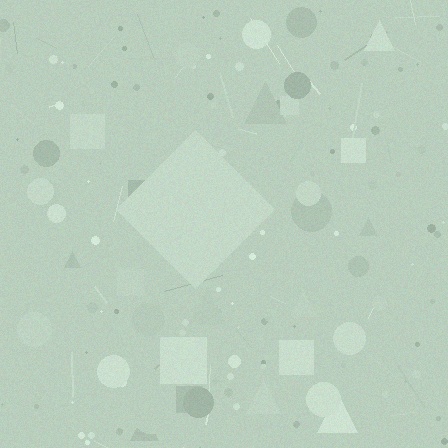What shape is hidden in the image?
A diamond is hidden in the image.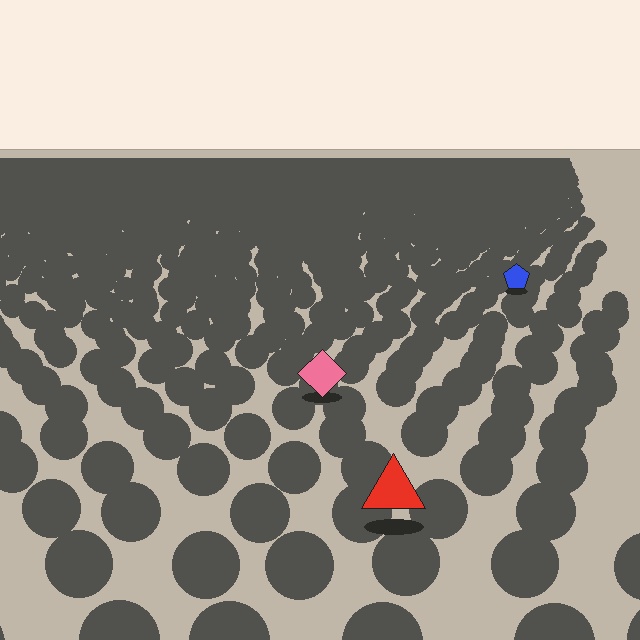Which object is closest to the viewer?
The red triangle is closest. The texture marks near it are larger and more spread out.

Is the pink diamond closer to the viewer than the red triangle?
No. The red triangle is closer — you can tell from the texture gradient: the ground texture is coarser near it.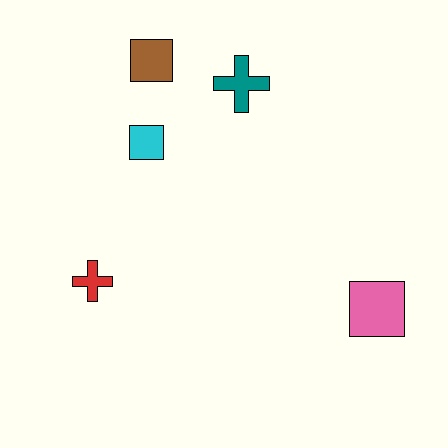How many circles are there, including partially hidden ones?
There are no circles.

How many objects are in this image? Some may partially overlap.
There are 5 objects.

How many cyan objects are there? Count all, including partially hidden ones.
There is 1 cyan object.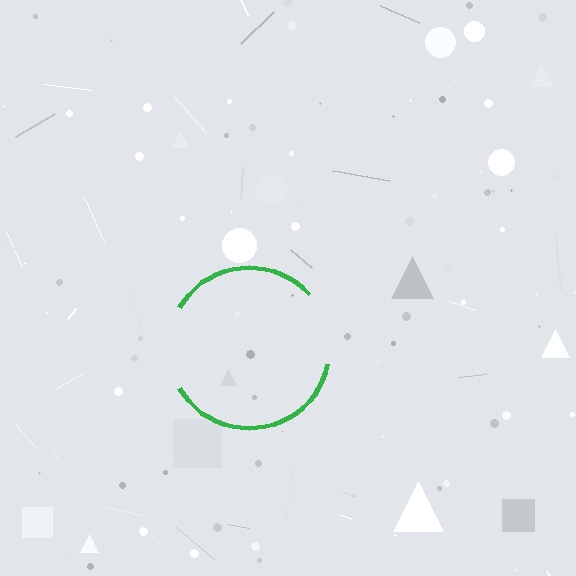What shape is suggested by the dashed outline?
The dashed outline suggests a circle.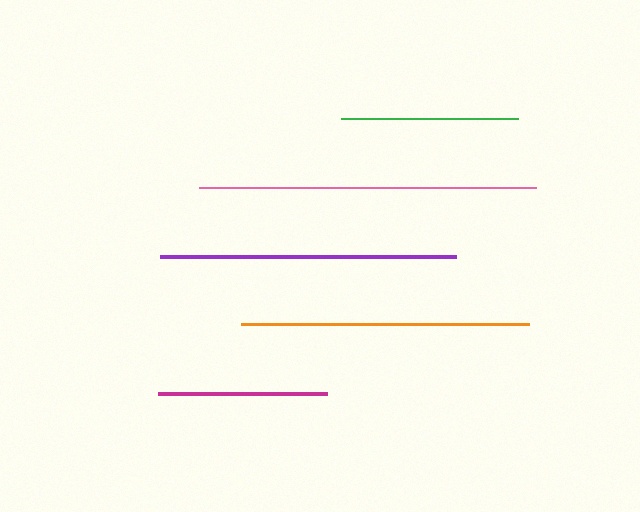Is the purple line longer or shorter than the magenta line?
The purple line is longer than the magenta line.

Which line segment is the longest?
The pink line is the longest at approximately 336 pixels.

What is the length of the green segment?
The green segment is approximately 177 pixels long.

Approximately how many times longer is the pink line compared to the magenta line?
The pink line is approximately 2.0 times the length of the magenta line.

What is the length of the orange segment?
The orange segment is approximately 288 pixels long.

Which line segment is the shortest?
The magenta line is the shortest at approximately 169 pixels.